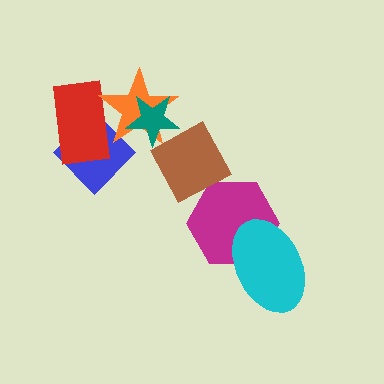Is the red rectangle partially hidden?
Yes, it is partially covered by another shape.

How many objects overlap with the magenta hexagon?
1 object overlaps with the magenta hexagon.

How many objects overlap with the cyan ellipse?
1 object overlaps with the cyan ellipse.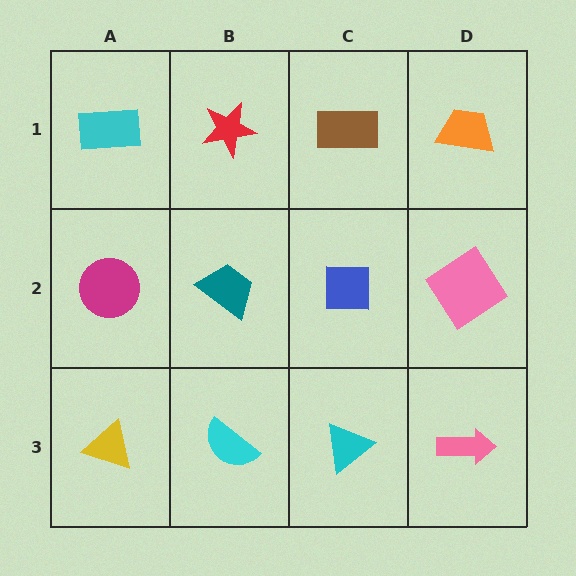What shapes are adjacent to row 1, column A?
A magenta circle (row 2, column A), a red star (row 1, column B).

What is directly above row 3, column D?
A pink diamond.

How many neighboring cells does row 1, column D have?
2.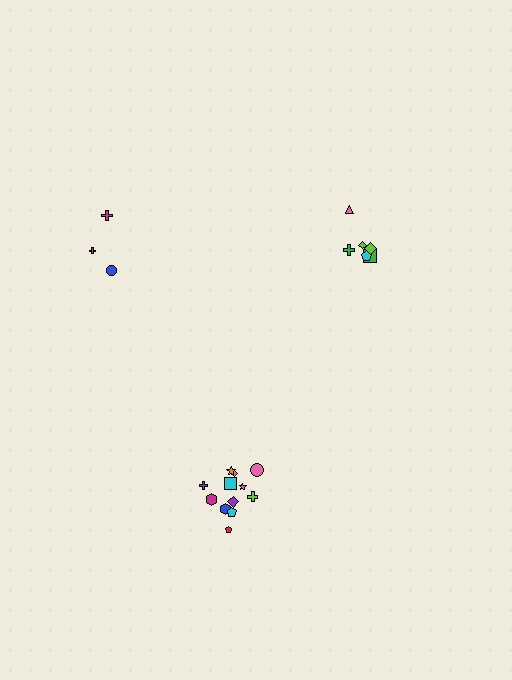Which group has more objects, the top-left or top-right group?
The top-right group.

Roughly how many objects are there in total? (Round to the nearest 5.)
Roughly 20 objects in total.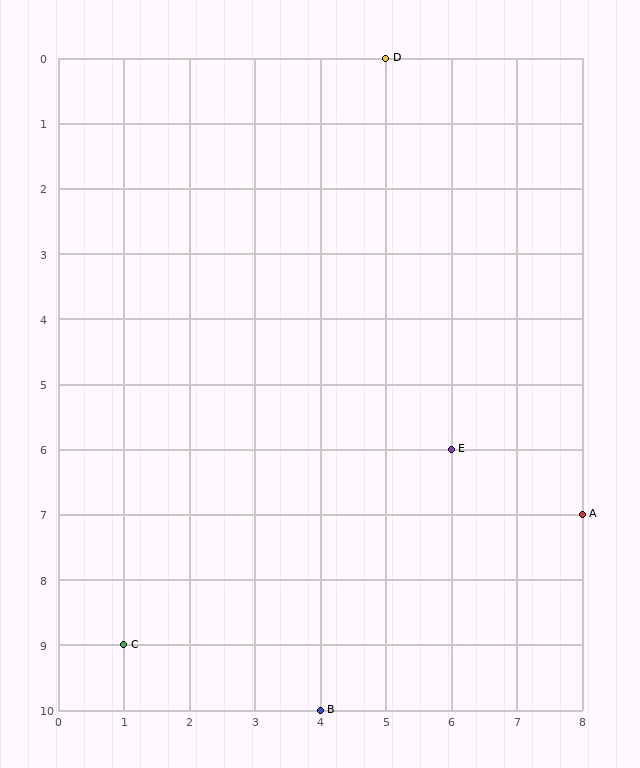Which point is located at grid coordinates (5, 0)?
Point D is at (5, 0).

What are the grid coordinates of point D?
Point D is at grid coordinates (5, 0).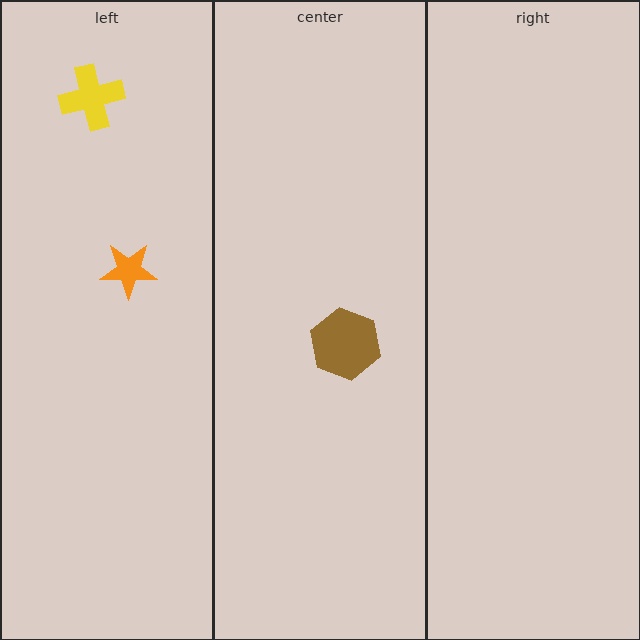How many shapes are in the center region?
1.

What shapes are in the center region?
The brown hexagon.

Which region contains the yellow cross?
The left region.